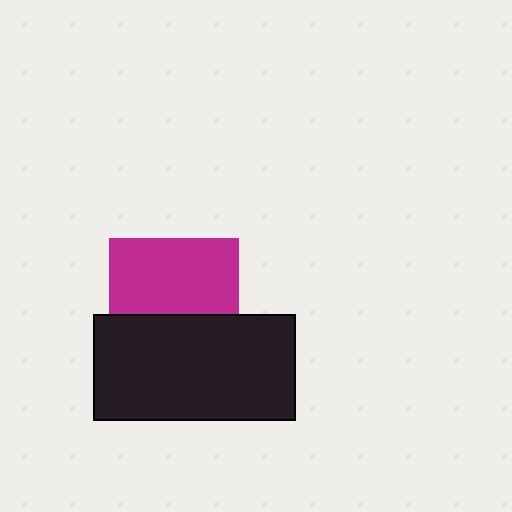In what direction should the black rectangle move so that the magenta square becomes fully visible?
The black rectangle should move down. That is the shortest direction to clear the overlap and leave the magenta square fully visible.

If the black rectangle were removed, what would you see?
You would see the complete magenta square.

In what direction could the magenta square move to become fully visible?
The magenta square could move up. That would shift it out from behind the black rectangle entirely.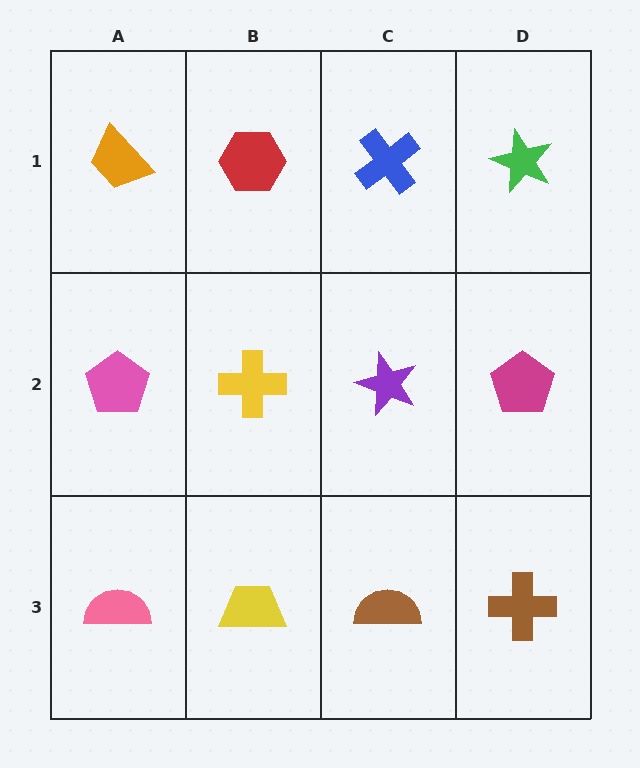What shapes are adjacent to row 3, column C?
A purple star (row 2, column C), a yellow trapezoid (row 3, column B), a brown cross (row 3, column D).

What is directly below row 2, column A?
A pink semicircle.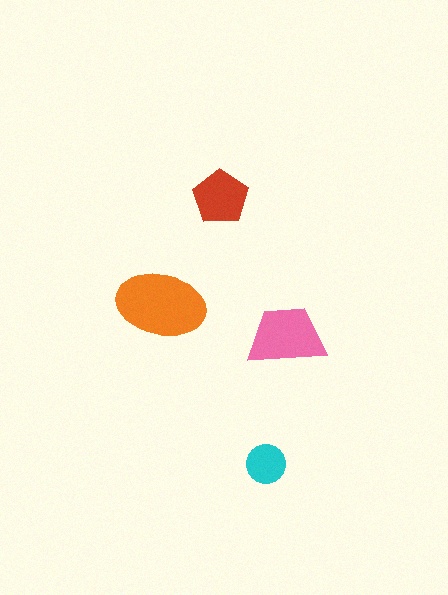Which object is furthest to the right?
The pink trapezoid is rightmost.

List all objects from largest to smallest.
The orange ellipse, the pink trapezoid, the red pentagon, the cyan circle.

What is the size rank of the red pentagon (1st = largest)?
3rd.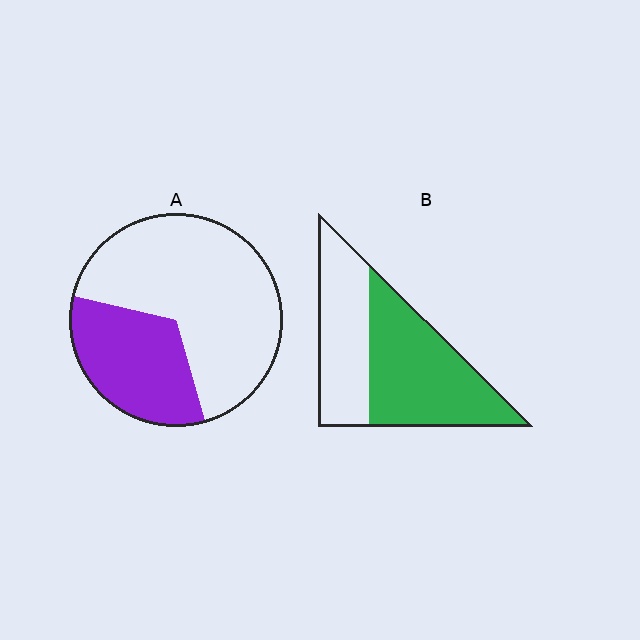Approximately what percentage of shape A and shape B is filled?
A is approximately 35% and B is approximately 60%.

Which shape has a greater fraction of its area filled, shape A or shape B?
Shape B.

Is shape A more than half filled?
No.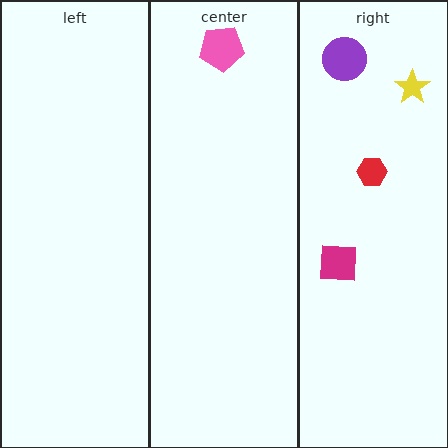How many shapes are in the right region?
4.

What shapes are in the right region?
The yellow star, the magenta square, the red hexagon, the purple circle.